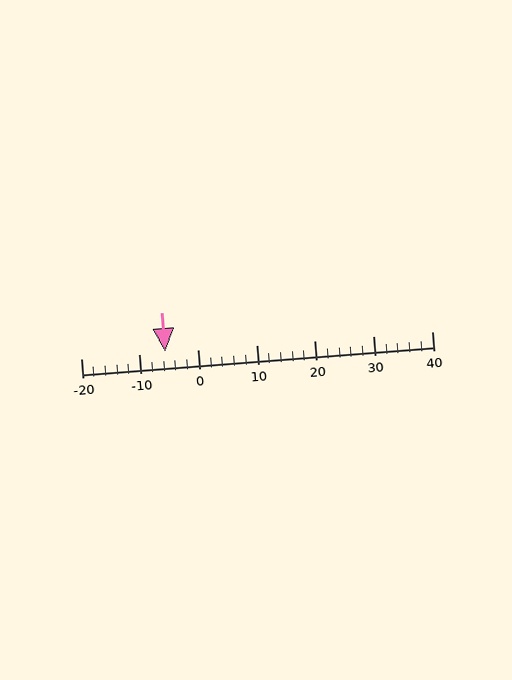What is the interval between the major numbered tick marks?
The major tick marks are spaced 10 units apart.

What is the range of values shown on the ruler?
The ruler shows values from -20 to 40.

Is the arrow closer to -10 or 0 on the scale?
The arrow is closer to -10.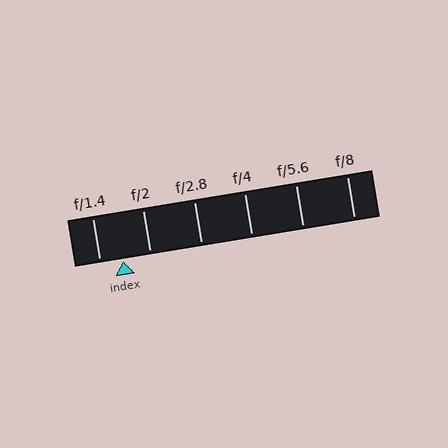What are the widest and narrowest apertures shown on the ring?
The widest aperture shown is f/1.4 and the narrowest is f/8.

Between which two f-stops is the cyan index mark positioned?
The index mark is between f/1.4 and f/2.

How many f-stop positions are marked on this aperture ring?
There are 6 f-stop positions marked.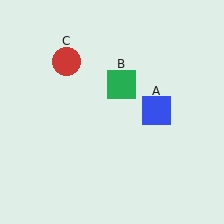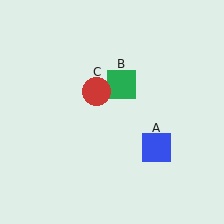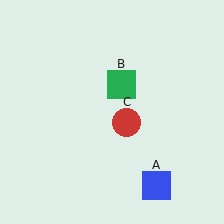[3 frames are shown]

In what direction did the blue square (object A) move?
The blue square (object A) moved down.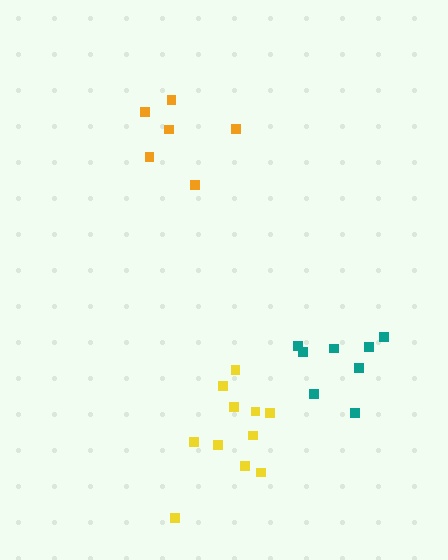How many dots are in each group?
Group 1: 11 dots, Group 2: 8 dots, Group 3: 6 dots (25 total).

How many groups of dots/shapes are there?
There are 3 groups.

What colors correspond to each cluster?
The clusters are colored: yellow, teal, orange.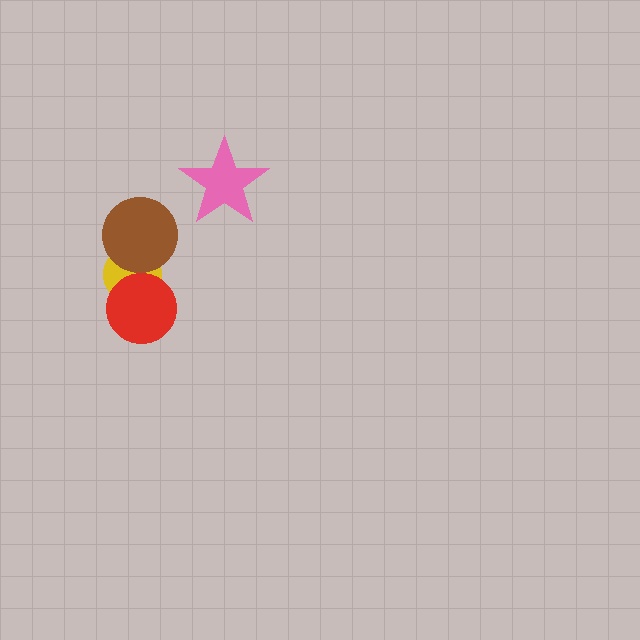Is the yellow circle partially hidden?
Yes, it is partially covered by another shape.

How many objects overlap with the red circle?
1 object overlaps with the red circle.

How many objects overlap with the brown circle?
1 object overlaps with the brown circle.